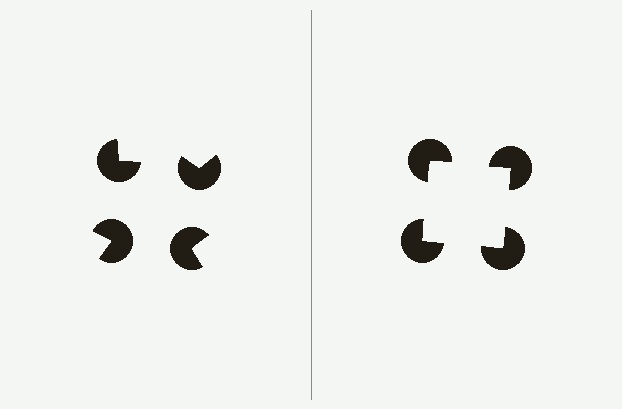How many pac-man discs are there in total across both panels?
8 — 4 on each side.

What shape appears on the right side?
An illusory square.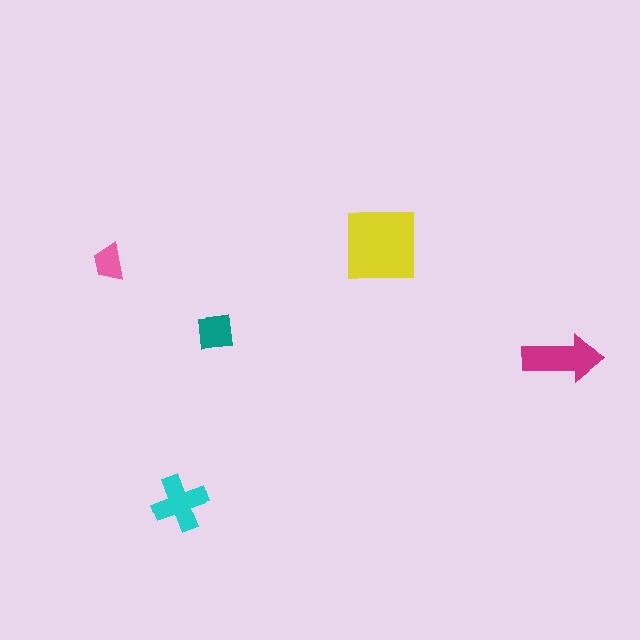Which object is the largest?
The yellow square.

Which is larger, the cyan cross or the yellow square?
The yellow square.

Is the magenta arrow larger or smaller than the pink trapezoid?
Larger.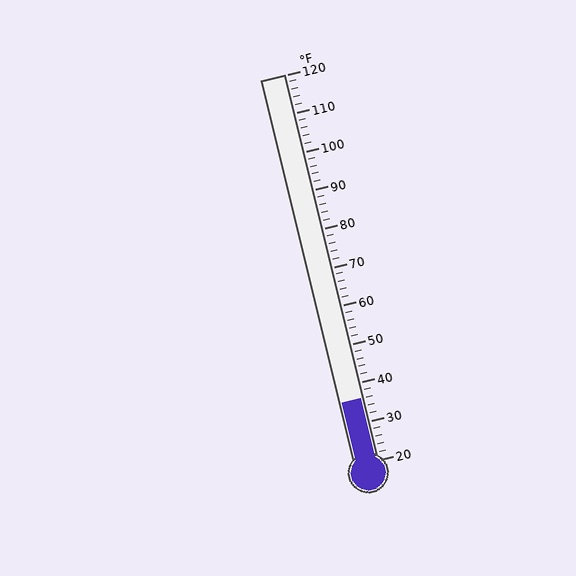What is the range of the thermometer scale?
The thermometer scale ranges from 20°F to 120°F.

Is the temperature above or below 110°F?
The temperature is below 110°F.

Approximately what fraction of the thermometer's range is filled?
The thermometer is filled to approximately 15% of its range.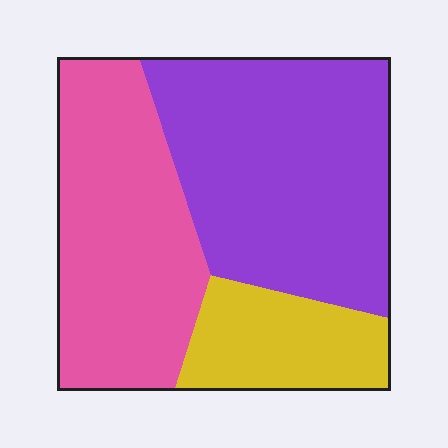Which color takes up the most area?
Purple, at roughly 45%.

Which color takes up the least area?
Yellow, at roughly 15%.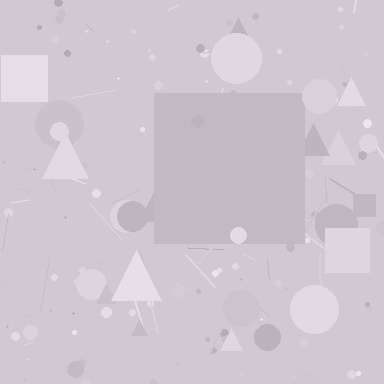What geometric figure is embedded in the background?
A square is embedded in the background.